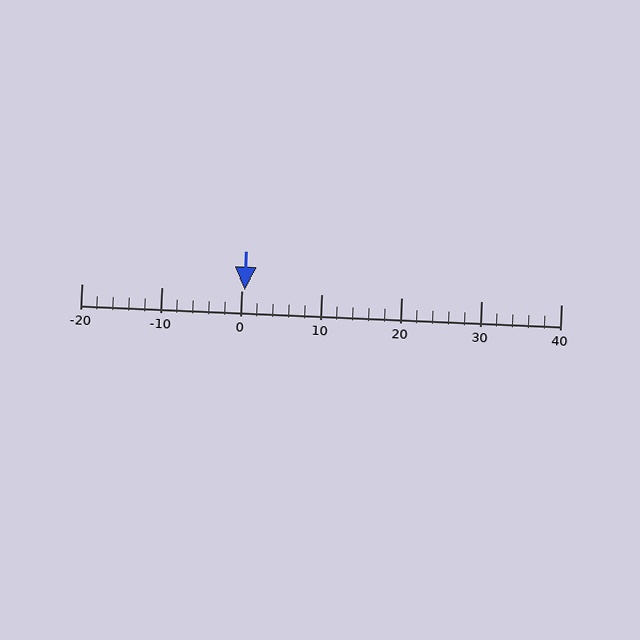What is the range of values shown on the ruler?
The ruler shows values from -20 to 40.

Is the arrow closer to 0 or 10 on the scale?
The arrow is closer to 0.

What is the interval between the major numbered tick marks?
The major tick marks are spaced 10 units apart.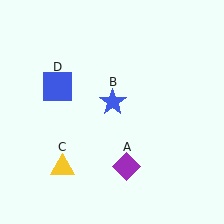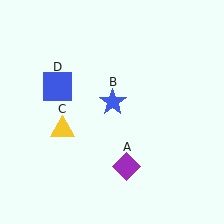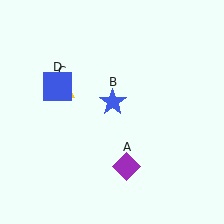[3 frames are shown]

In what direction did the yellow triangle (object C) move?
The yellow triangle (object C) moved up.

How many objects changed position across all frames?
1 object changed position: yellow triangle (object C).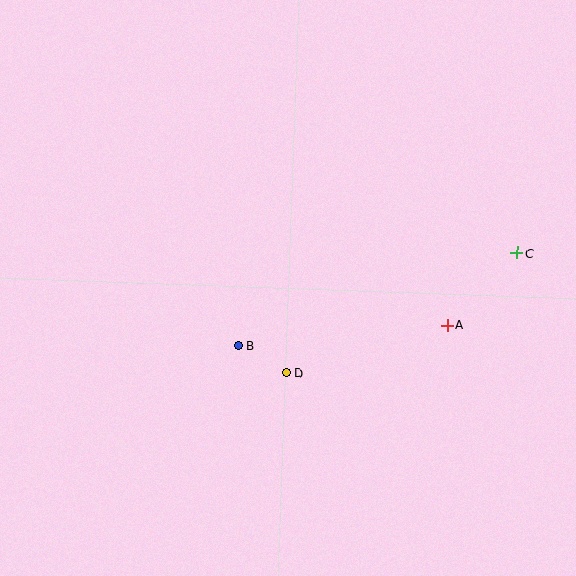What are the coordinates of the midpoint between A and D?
The midpoint between A and D is at (367, 349).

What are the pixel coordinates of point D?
Point D is at (286, 373).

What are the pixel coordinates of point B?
Point B is at (238, 345).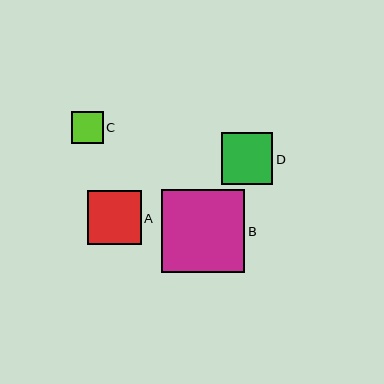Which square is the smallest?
Square C is the smallest with a size of approximately 32 pixels.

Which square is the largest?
Square B is the largest with a size of approximately 84 pixels.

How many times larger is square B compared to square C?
Square B is approximately 2.6 times the size of square C.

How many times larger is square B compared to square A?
Square B is approximately 1.6 times the size of square A.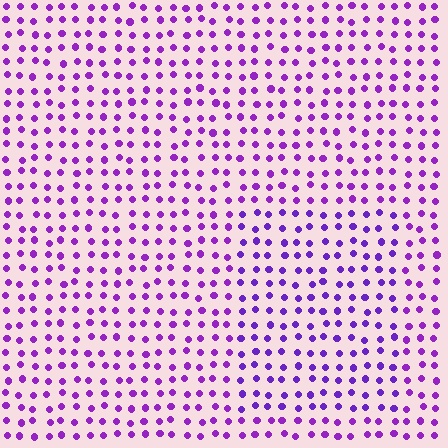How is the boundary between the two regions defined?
The boundary is defined purely by a slight shift in hue (about 17 degrees). Spacing, size, and orientation are identical on both sides.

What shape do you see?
I see a rectangle.